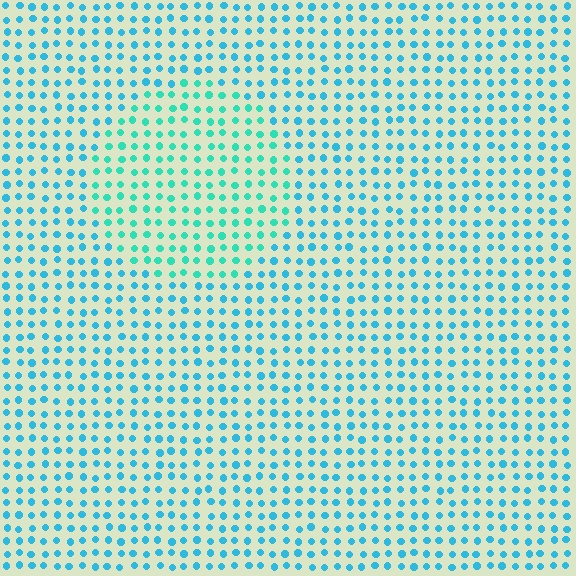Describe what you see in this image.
The image is filled with small cyan elements in a uniform arrangement. A circle-shaped region is visible where the elements are tinted to a slightly different hue, forming a subtle color boundary.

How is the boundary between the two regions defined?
The boundary is defined purely by a slight shift in hue (about 27 degrees). Spacing, size, and orientation are identical on both sides.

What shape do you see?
I see a circle.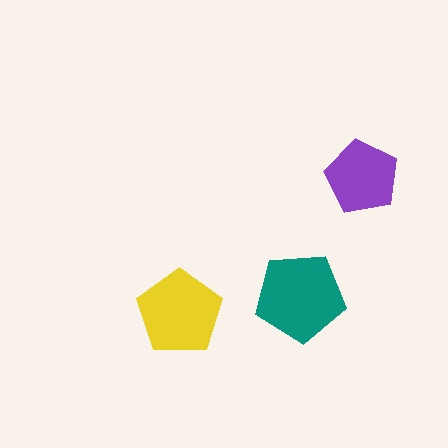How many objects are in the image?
There are 3 objects in the image.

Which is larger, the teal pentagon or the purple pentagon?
The teal one.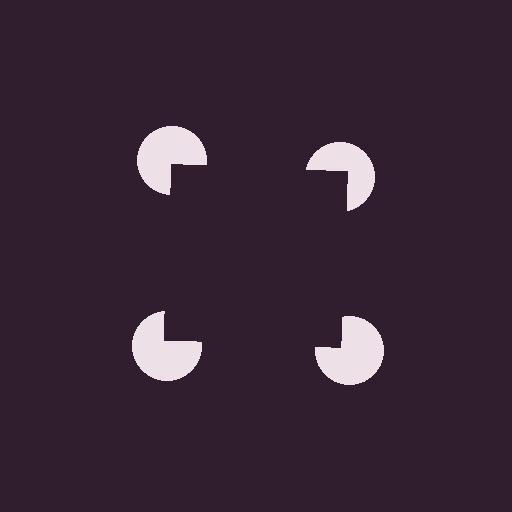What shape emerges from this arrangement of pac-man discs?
An illusory square — its edges are inferred from the aligned wedge cuts in the pac-man discs, not physically drawn.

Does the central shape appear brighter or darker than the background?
It typically appears slightly darker than the background, even though no actual brightness change is drawn.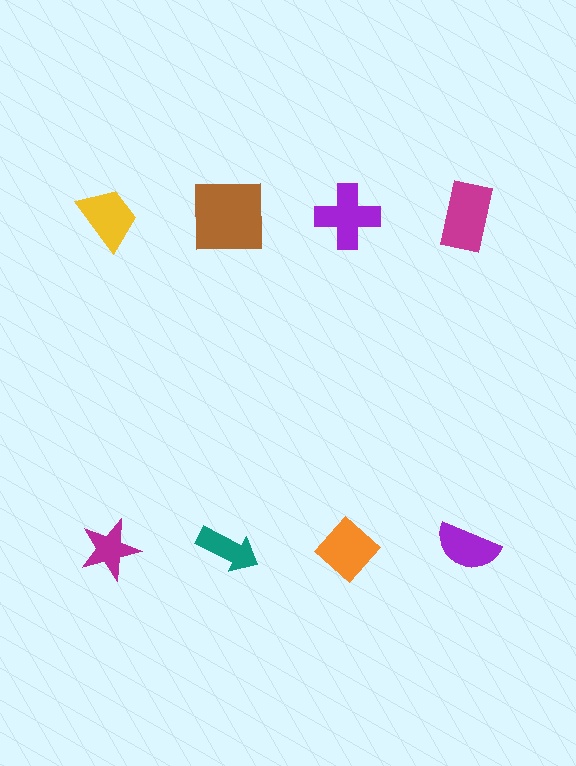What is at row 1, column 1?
A yellow trapezoid.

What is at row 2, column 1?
A magenta star.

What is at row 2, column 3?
An orange diamond.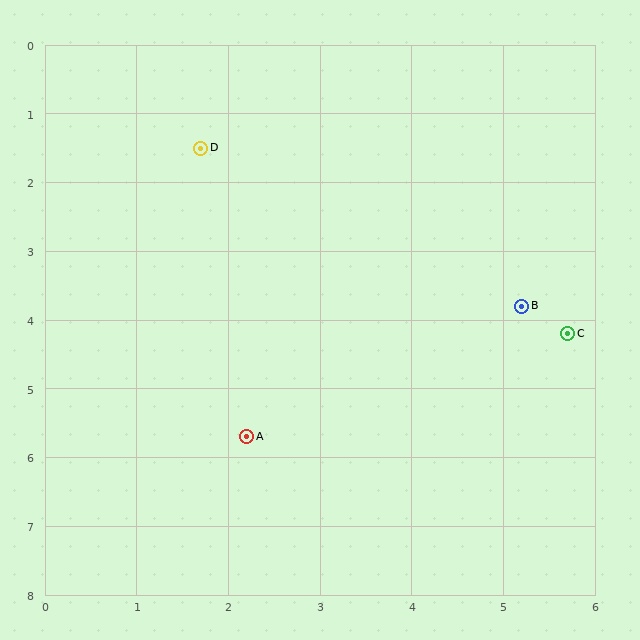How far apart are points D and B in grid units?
Points D and B are about 4.2 grid units apart.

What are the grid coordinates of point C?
Point C is at approximately (5.7, 4.2).